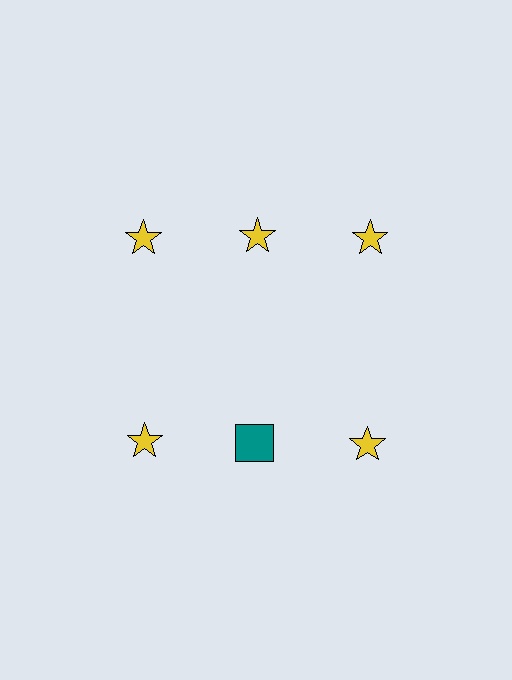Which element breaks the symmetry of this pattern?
The teal square in the second row, second from left column breaks the symmetry. All other shapes are yellow stars.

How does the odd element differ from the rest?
It differs in both color (teal instead of yellow) and shape (square instead of star).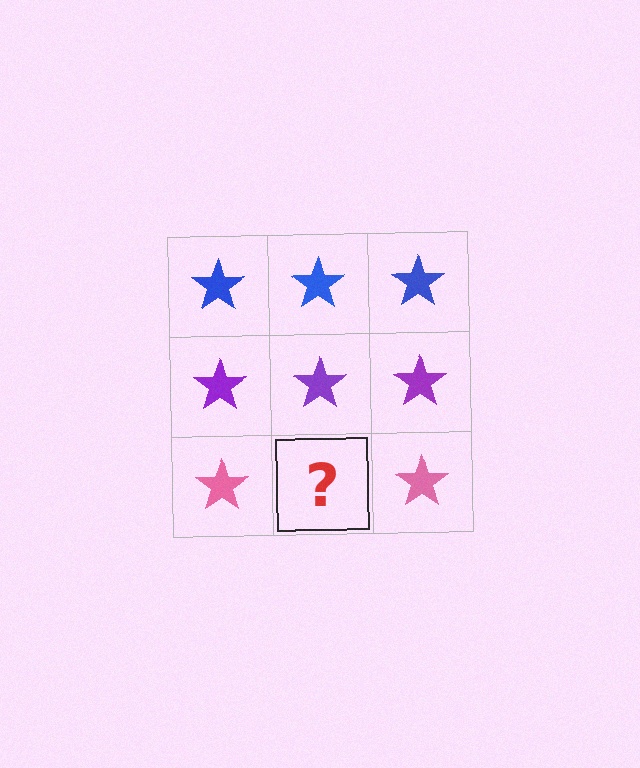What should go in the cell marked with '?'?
The missing cell should contain a pink star.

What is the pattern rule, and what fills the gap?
The rule is that each row has a consistent color. The gap should be filled with a pink star.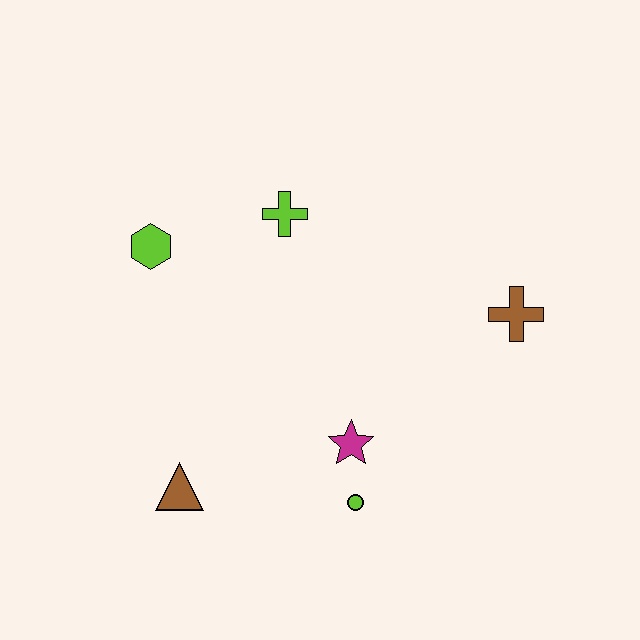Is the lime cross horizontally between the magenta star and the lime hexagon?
Yes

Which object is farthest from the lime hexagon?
The brown cross is farthest from the lime hexagon.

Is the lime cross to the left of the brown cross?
Yes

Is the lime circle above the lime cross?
No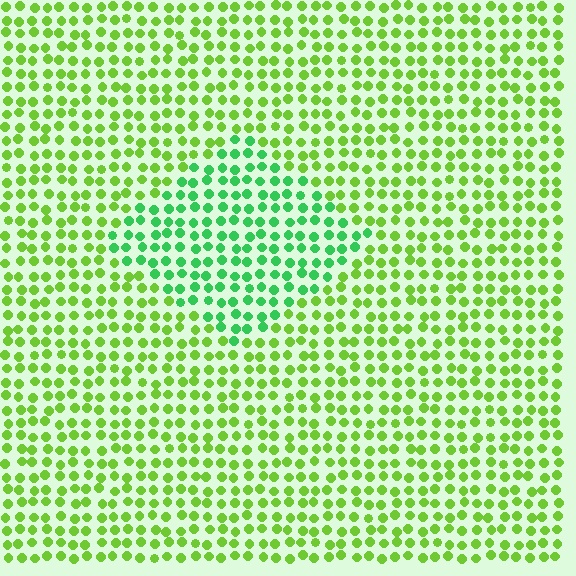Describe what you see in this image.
The image is filled with small lime elements in a uniform arrangement. A diamond-shaped region is visible where the elements are tinted to a slightly different hue, forming a subtle color boundary.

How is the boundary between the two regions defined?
The boundary is defined purely by a slight shift in hue (about 39 degrees). Spacing, size, and orientation are identical on both sides.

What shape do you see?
I see a diamond.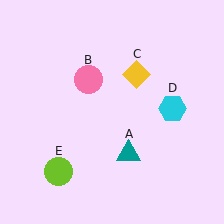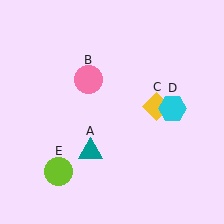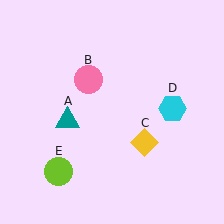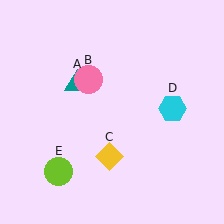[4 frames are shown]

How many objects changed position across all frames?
2 objects changed position: teal triangle (object A), yellow diamond (object C).